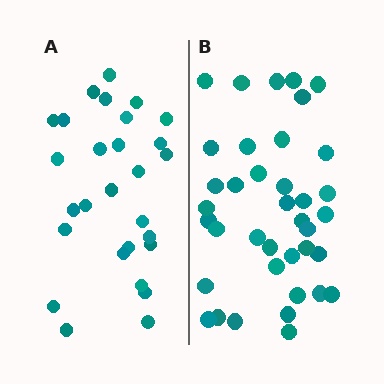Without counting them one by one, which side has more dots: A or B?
Region B (the right region) has more dots.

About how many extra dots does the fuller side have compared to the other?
Region B has roughly 10 or so more dots than region A.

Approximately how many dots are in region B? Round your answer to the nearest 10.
About 40 dots. (The exact count is 38, which rounds to 40.)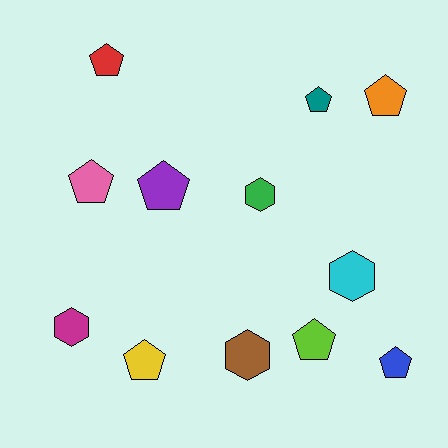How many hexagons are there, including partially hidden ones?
There are 4 hexagons.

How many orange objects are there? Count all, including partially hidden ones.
There is 1 orange object.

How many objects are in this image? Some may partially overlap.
There are 12 objects.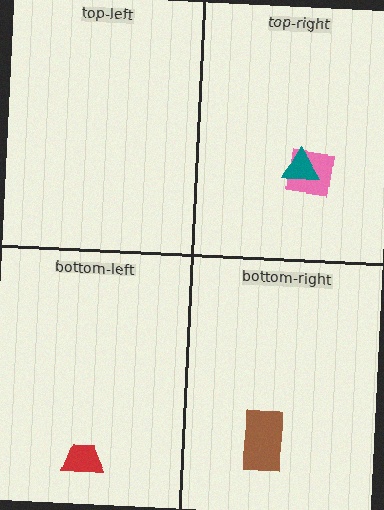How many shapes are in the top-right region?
2.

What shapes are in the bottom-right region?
The brown rectangle.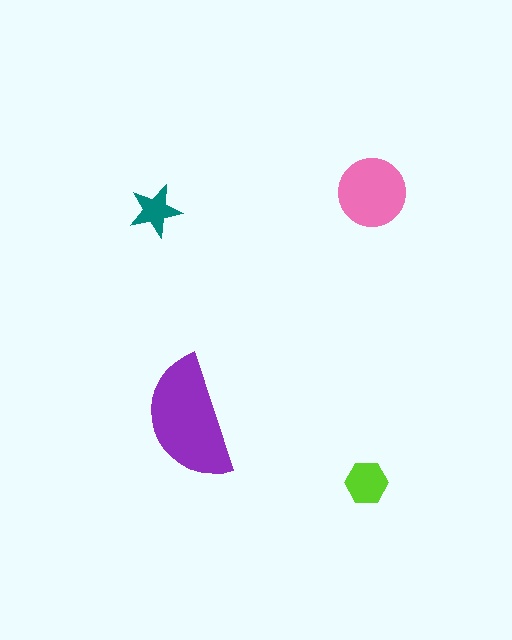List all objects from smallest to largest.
The teal star, the lime hexagon, the pink circle, the purple semicircle.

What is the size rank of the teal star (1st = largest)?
4th.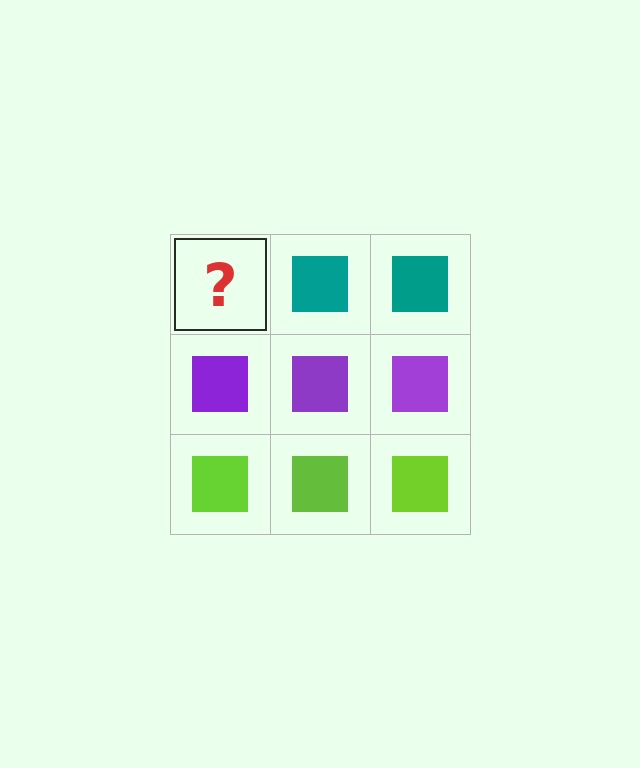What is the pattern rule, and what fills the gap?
The rule is that each row has a consistent color. The gap should be filled with a teal square.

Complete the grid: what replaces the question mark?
The question mark should be replaced with a teal square.